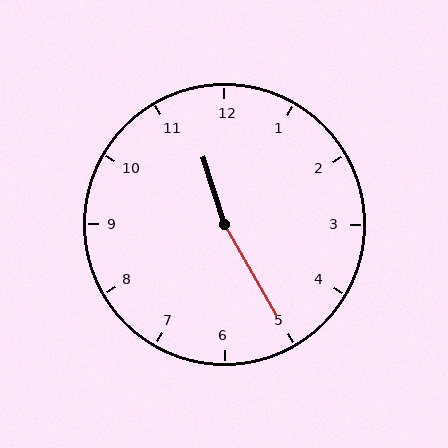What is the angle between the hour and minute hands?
Approximately 168 degrees.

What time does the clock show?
11:25.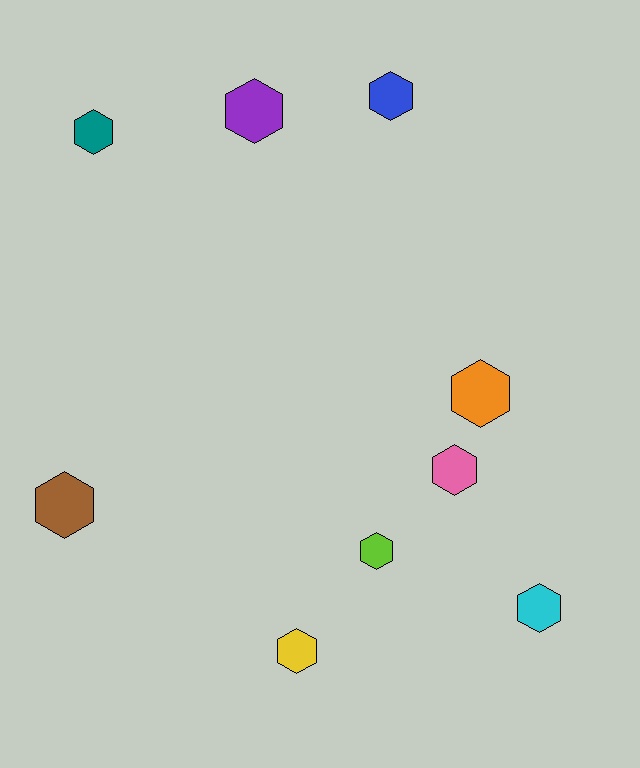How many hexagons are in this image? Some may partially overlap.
There are 9 hexagons.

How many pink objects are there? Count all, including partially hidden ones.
There is 1 pink object.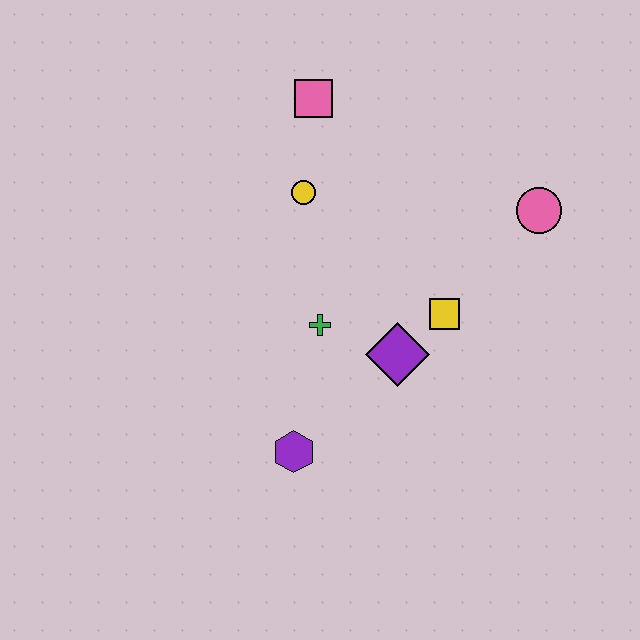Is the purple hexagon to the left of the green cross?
Yes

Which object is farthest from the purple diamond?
The pink square is farthest from the purple diamond.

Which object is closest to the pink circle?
The yellow square is closest to the pink circle.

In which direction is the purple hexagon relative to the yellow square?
The purple hexagon is to the left of the yellow square.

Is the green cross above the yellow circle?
No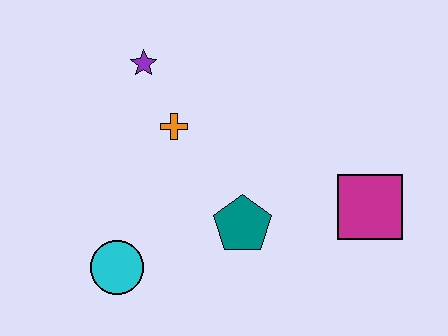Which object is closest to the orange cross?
The purple star is closest to the orange cross.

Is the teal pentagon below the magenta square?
Yes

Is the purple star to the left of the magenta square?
Yes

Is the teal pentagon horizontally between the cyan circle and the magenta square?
Yes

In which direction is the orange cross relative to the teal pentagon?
The orange cross is above the teal pentagon.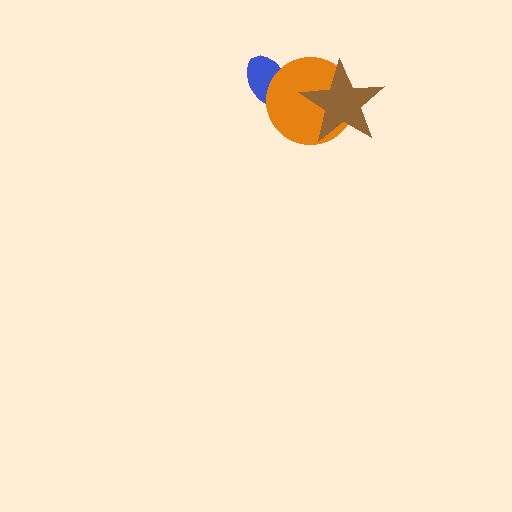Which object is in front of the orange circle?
The brown star is in front of the orange circle.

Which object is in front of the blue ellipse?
The orange circle is in front of the blue ellipse.